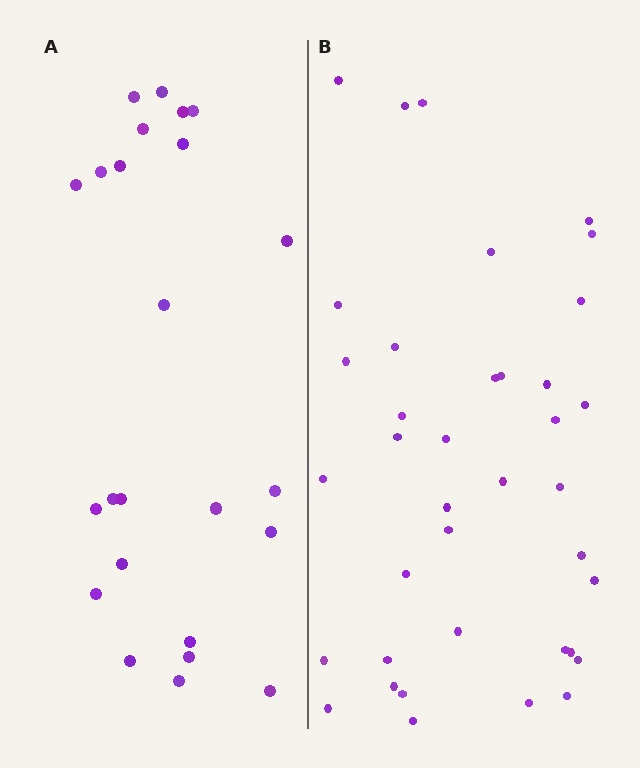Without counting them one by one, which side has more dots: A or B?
Region B (the right region) has more dots.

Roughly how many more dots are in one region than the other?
Region B has approximately 15 more dots than region A.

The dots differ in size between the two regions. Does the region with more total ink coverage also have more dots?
No. Region A has more total ink coverage because its dots are larger, but region B actually contains more individual dots. Total area can be misleading — the number of items is what matters here.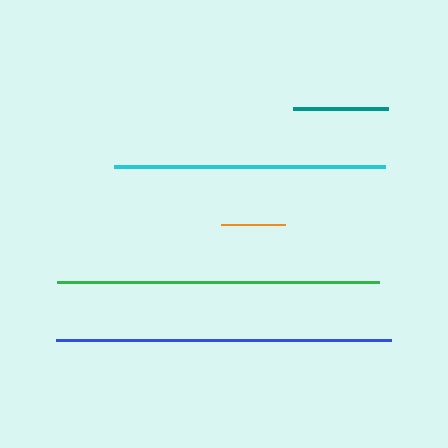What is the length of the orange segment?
The orange segment is approximately 65 pixels long.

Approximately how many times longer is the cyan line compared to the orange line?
The cyan line is approximately 4.2 times the length of the orange line.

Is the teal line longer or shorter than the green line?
The green line is longer than the teal line.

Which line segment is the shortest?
The orange line is the shortest at approximately 65 pixels.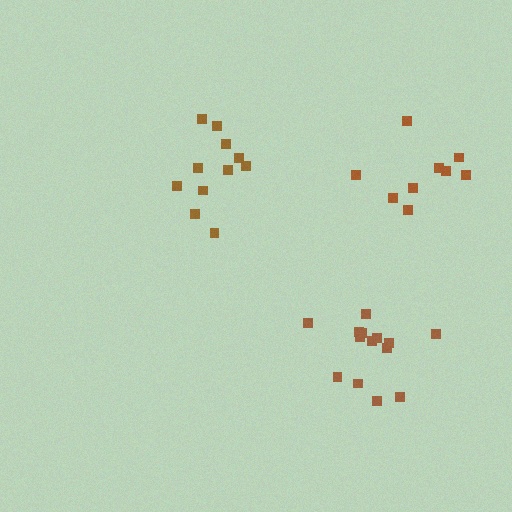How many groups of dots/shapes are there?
There are 3 groups.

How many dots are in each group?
Group 1: 11 dots, Group 2: 9 dots, Group 3: 14 dots (34 total).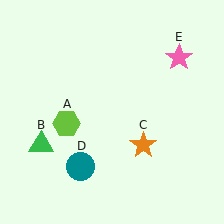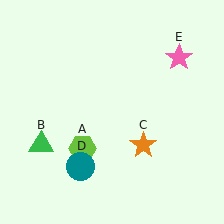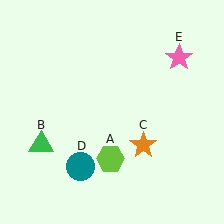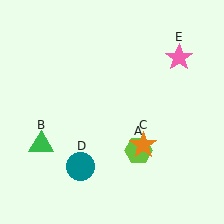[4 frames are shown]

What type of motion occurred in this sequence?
The lime hexagon (object A) rotated counterclockwise around the center of the scene.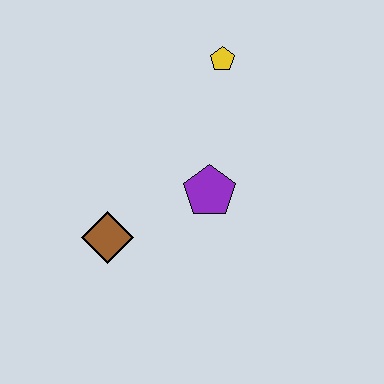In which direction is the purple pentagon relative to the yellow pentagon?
The purple pentagon is below the yellow pentagon.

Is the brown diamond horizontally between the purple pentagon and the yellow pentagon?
No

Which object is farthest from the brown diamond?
The yellow pentagon is farthest from the brown diamond.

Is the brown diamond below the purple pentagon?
Yes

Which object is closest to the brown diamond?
The purple pentagon is closest to the brown diamond.